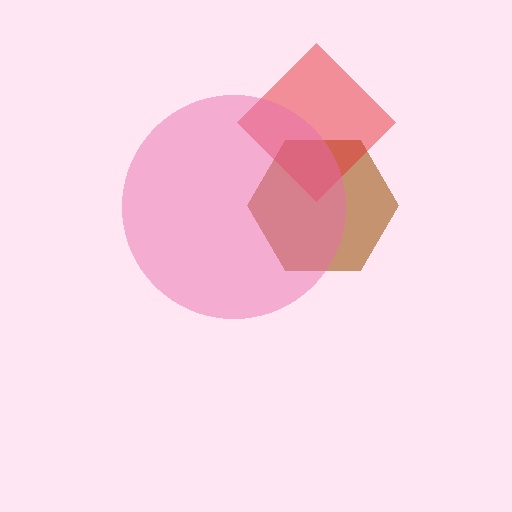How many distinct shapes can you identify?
There are 3 distinct shapes: a brown hexagon, a red diamond, a pink circle.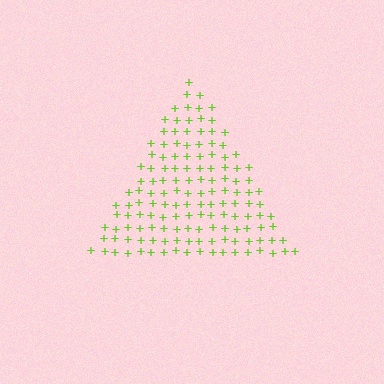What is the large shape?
The large shape is a triangle.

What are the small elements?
The small elements are plus signs.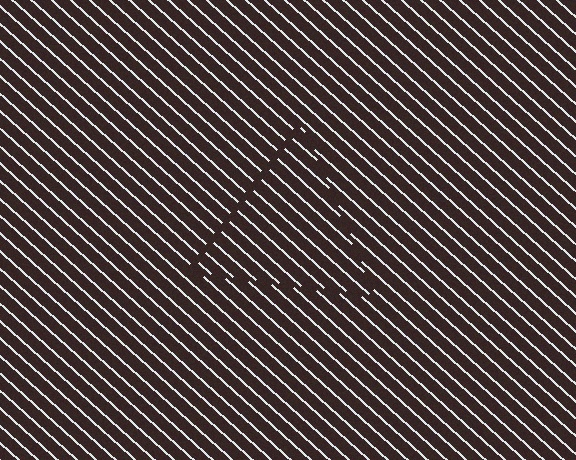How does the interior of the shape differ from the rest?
The interior of the shape contains the same grating, shifted by half a period — the contour is defined by the phase discontinuity where line-ends from the inner and outer gratings abut.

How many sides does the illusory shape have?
3 sides — the line-ends trace a triangle.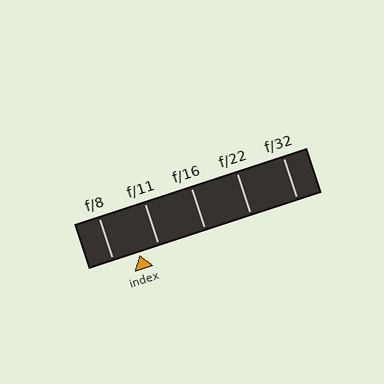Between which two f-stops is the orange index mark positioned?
The index mark is between f/8 and f/11.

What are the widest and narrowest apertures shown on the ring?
The widest aperture shown is f/8 and the narrowest is f/32.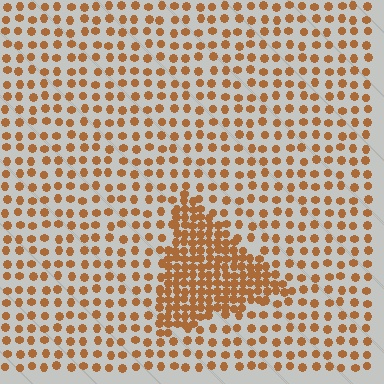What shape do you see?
I see a triangle.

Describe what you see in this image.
The image contains small brown elements arranged at two different densities. A triangle-shaped region is visible where the elements are more densely packed than the surrounding area.